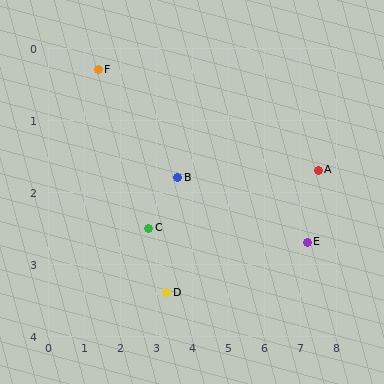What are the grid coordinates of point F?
Point F is at approximately (1.4, 0.3).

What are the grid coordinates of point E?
Point E is at approximately (7.2, 2.7).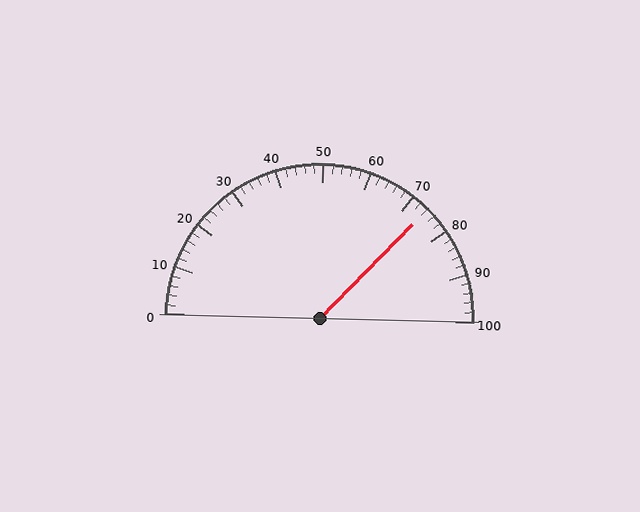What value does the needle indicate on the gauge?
The needle indicates approximately 74.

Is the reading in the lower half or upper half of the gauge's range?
The reading is in the upper half of the range (0 to 100).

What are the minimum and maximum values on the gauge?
The gauge ranges from 0 to 100.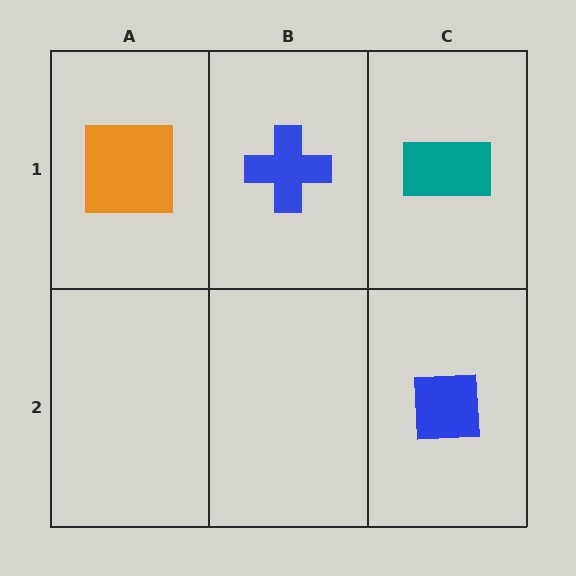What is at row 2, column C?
A blue square.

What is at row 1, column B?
A blue cross.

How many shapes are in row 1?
3 shapes.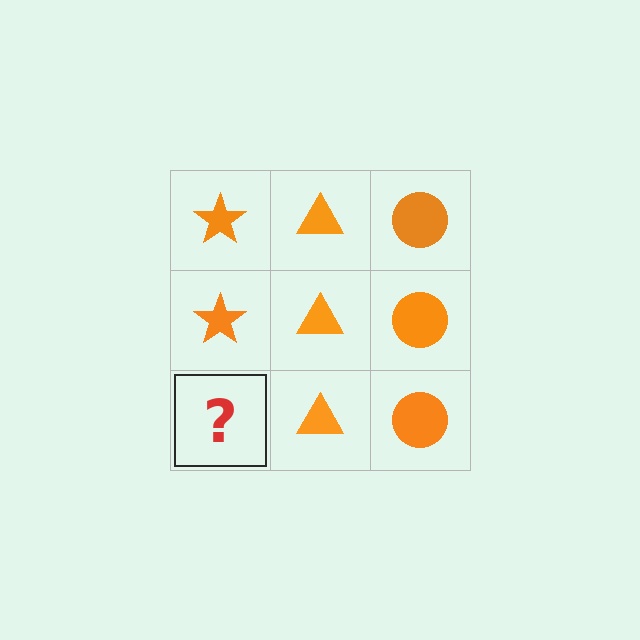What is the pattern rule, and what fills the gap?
The rule is that each column has a consistent shape. The gap should be filled with an orange star.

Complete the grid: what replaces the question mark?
The question mark should be replaced with an orange star.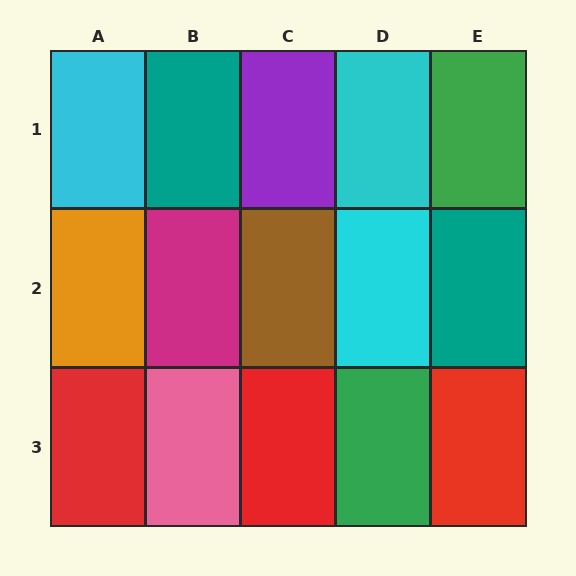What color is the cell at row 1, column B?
Teal.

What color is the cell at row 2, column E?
Teal.